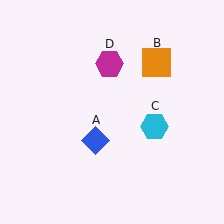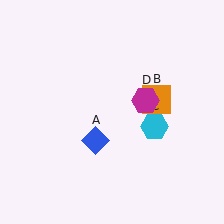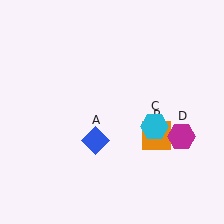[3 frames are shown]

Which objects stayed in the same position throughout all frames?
Blue diamond (object A) and cyan hexagon (object C) remained stationary.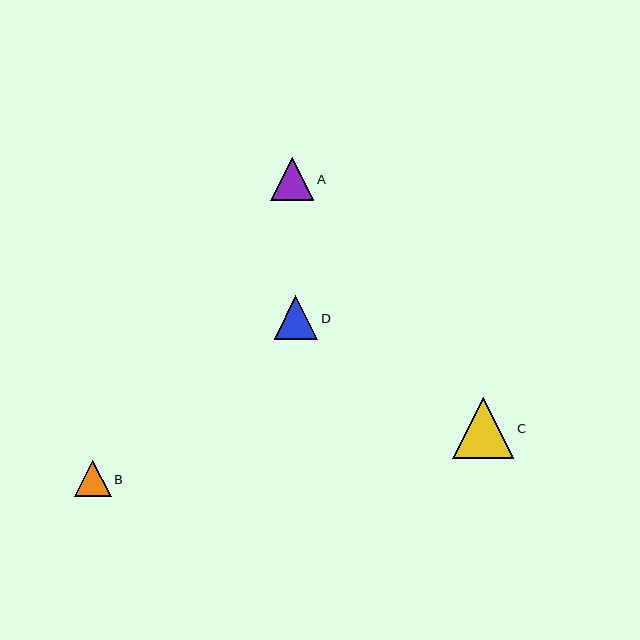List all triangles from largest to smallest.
From largest to smallest: C, D, A, B.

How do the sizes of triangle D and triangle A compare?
Triangle D and triangle A are approximately the same size.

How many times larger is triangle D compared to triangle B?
Triangle D is approximately 1.2 times the size of triangle B.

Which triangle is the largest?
Triangle C is the largest with a size of approximately 61 pixels.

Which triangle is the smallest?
Triangle B is the smallest with a size of approximately 36 pixels.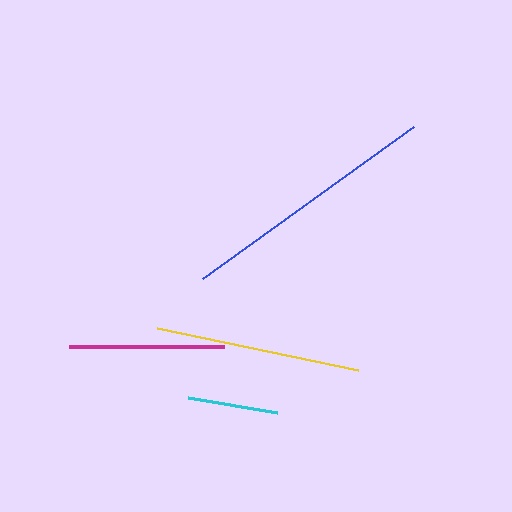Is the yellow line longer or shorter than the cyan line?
The yellow line is longer than the cyan line.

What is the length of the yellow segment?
The yellow segment is approximately 205 pixels long.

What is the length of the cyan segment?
The cyan segment is approximately 90 pixels long.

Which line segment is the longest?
The blue line is the longest at approximately 260 pixels.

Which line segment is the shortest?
The cyan line is the shortest at approximately 90 pixels.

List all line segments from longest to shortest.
From longest to shortest: blue, yellow, magenta, cyan.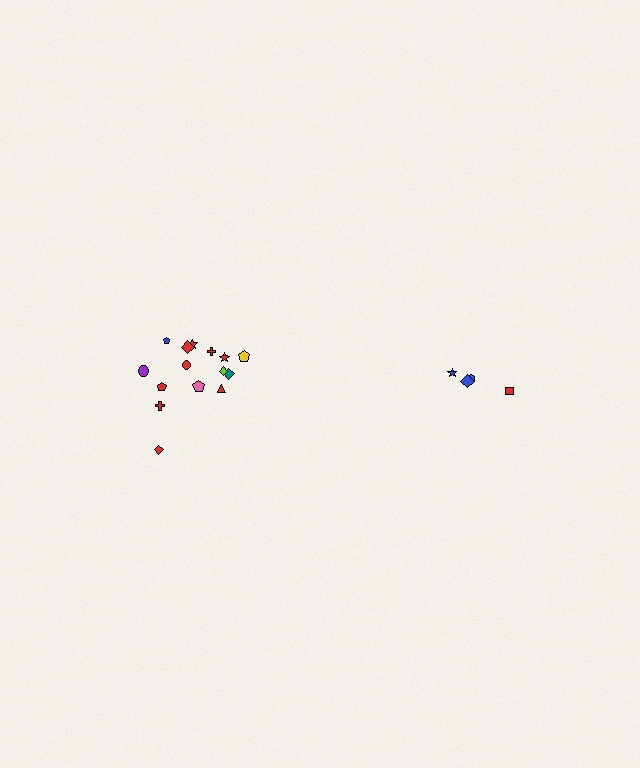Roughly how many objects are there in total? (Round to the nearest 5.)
Roughly 20 objects in total.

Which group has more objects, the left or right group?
The left group.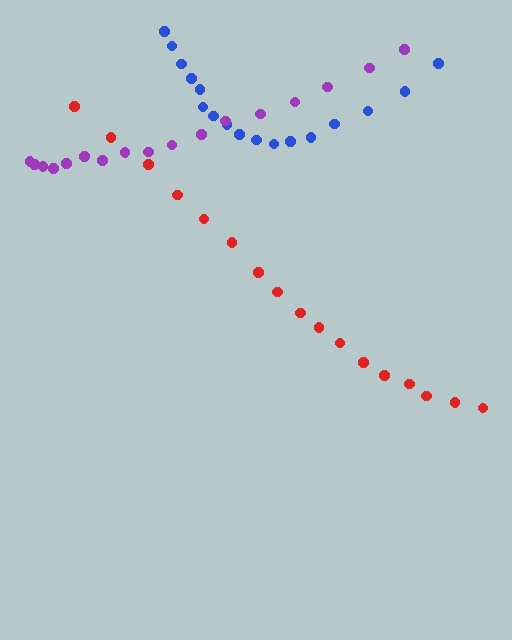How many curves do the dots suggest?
There are 3 distinct paths.